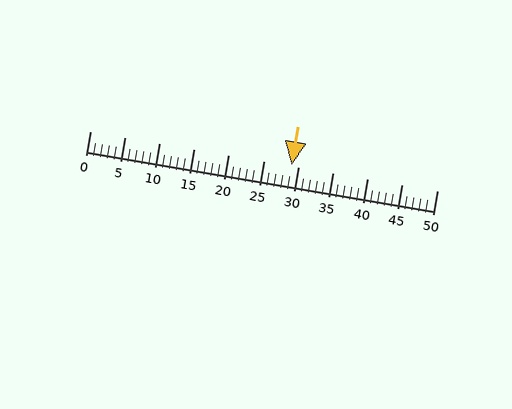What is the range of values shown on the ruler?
The ruler shows values from 0 to 50.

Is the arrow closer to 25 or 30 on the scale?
The arrow is closer to 30.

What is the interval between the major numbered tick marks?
The major tick marks are spaced 5 units apart.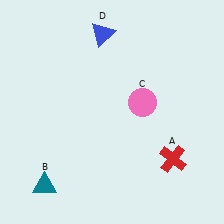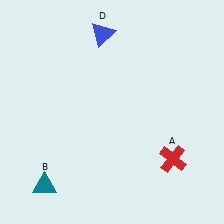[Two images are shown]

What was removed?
The pink circle (C) was removed in Image 2.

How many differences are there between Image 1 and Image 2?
There is 1 difference between the two images.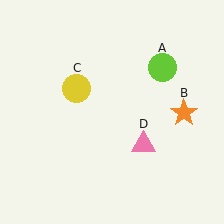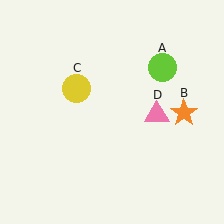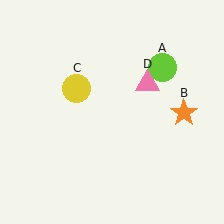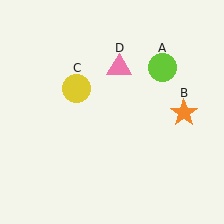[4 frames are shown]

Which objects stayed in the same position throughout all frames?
Lime circle (object A) and orange star (object B) and yellow circle (object C) remained stationary.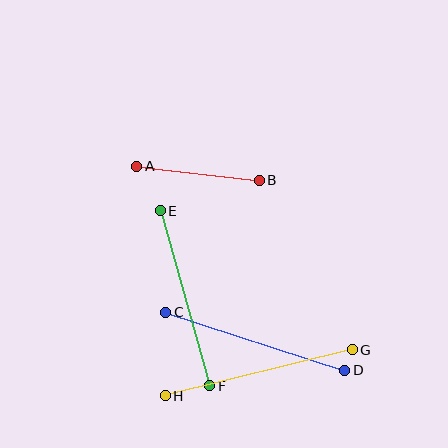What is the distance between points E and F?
The distance is approximately 182 pixels.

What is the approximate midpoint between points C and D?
The midpoint is at approximately (255, 341) pixels.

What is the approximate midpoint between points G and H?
The midpoint is at approximately (259, 373) pixels.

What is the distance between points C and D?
The distance is approximately 188 pixels.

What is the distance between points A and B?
The distance is approximately 123 pixels.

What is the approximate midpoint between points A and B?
The midpoint is at approximately (198, 173) pixels.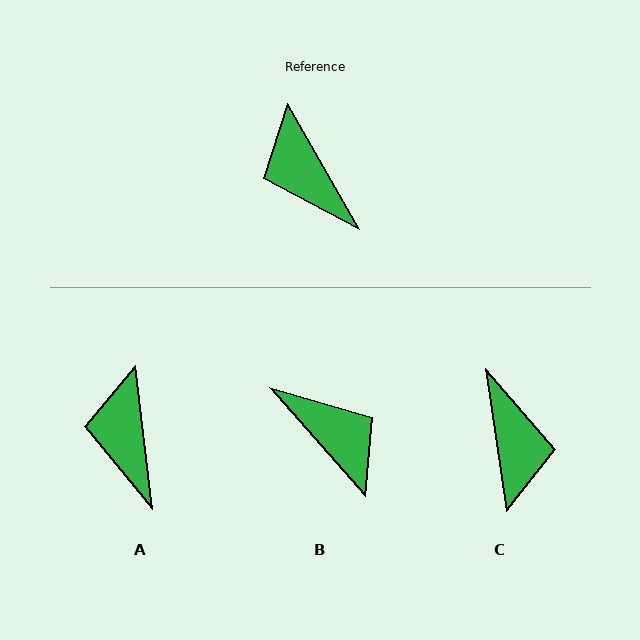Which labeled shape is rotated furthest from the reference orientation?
B, about 168 degrees away.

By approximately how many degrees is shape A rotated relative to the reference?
Approximately 23 degrees clockwise.